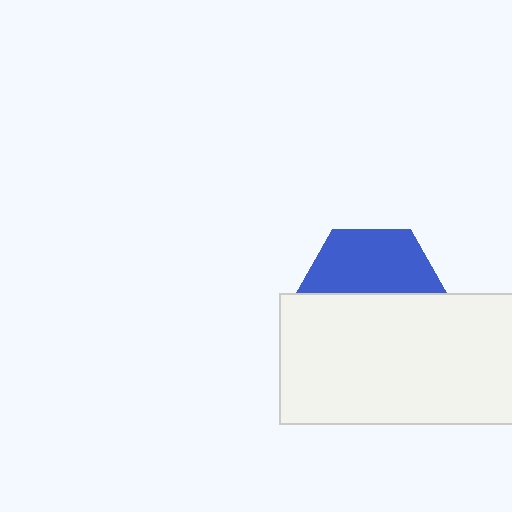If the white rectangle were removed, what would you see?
You would see the complete blue hexagon.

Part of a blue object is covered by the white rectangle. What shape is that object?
It is a hexagon.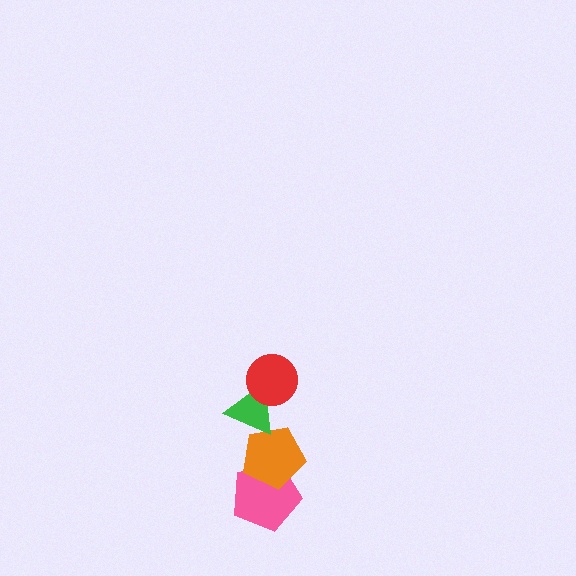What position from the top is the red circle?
The red circle is 1st from the top.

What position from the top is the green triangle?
The green triangle is 2nd from the top.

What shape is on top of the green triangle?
The red circle is on top of the green triangle.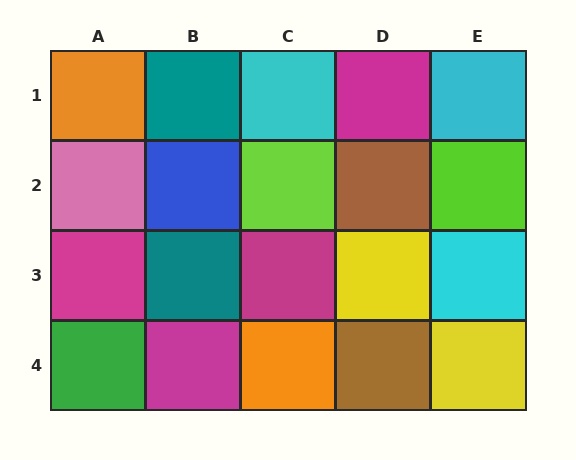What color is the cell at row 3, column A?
Magenta.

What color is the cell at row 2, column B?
Blue.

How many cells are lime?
2 cells are lime.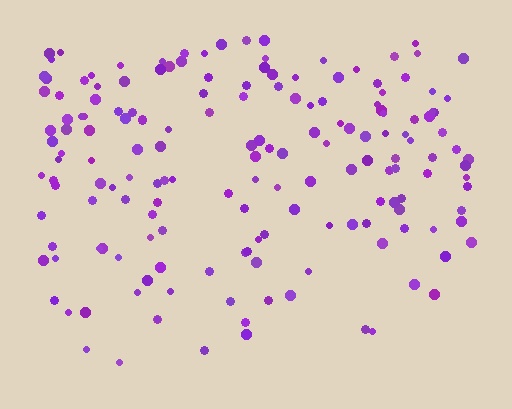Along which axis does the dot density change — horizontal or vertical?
Vertical.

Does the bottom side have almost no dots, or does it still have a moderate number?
Still a moderate number, just noticeably fewer than the top.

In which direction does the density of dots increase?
From bottom to top, with the top side densest.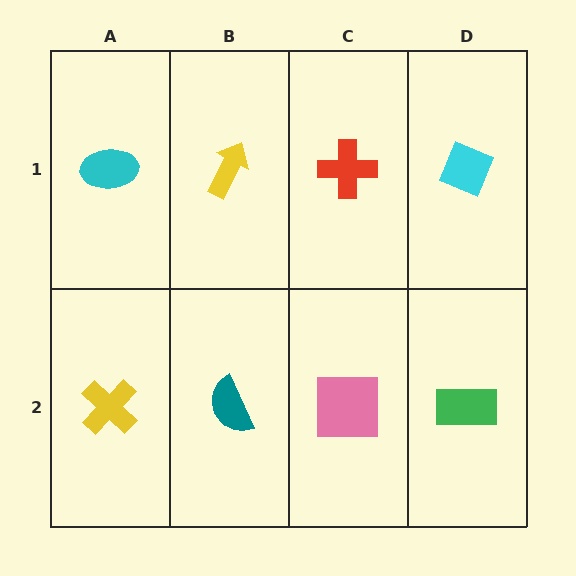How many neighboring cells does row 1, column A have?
2.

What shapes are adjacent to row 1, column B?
A teal semicircle (row 2, column B), a cyan ellipse (row 1, column A), a red cross (row 1, column C).